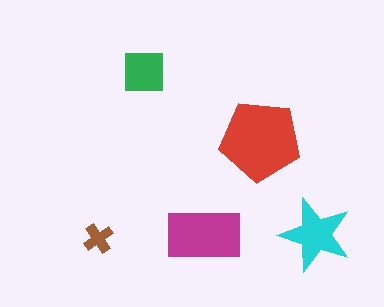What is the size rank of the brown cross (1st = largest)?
5th.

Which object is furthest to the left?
The brown cross is leftmost.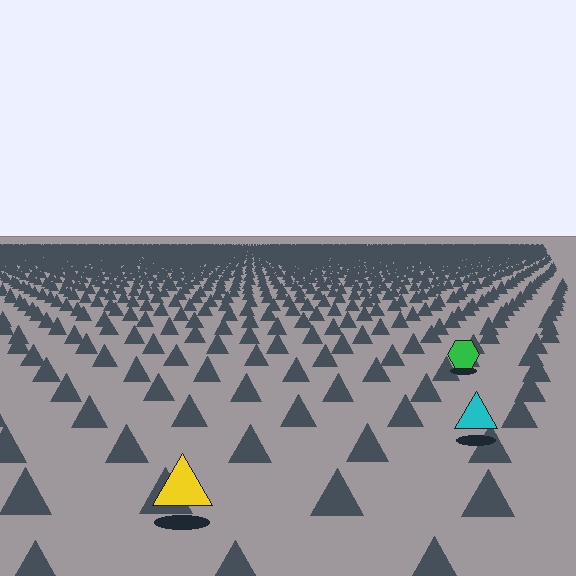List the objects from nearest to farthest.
From nearest to farthest: the yellow triangle, the cyan triangle, the green hexagon.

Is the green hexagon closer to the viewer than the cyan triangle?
No. The cyan triangle is closer — you can tell from the texture gradient: the ground texture is coarser near it.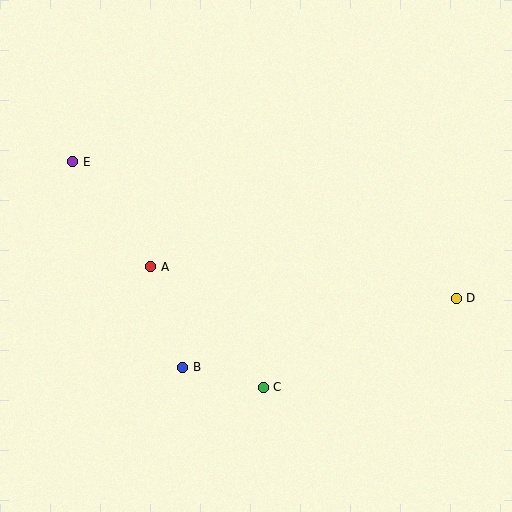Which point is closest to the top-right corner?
Point D is closest to the top-right corner.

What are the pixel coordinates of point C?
Point C is at (263, 387).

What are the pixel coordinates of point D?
Point D is at (456, 298).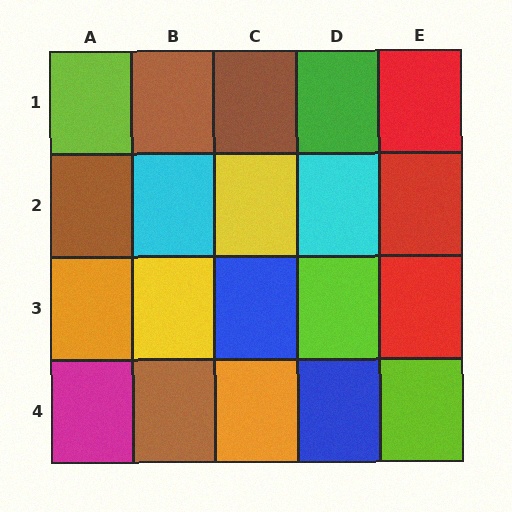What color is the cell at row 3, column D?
Lime.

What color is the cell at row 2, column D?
Cyan.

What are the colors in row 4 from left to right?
Magenta, brown, orange, blue, lime.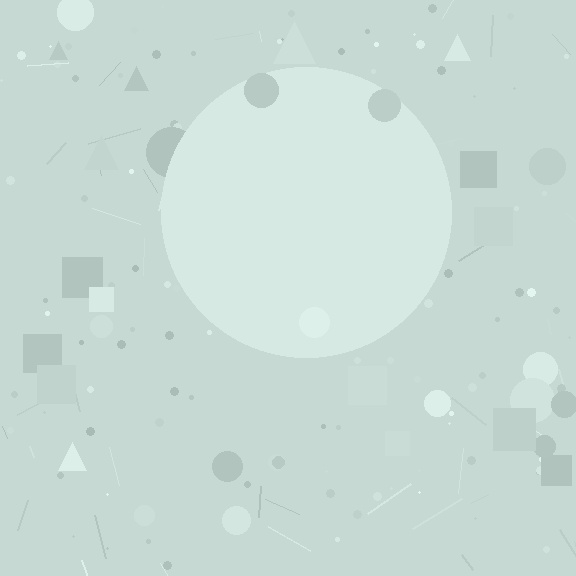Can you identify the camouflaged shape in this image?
The camouflaged shape is a circle.